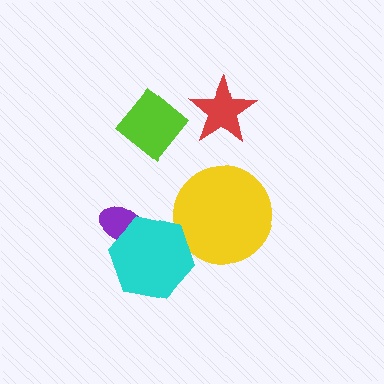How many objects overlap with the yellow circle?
1 object overlaps with the yellow circle.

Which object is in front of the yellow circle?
The cyan hexagon is in front of the yellow circle.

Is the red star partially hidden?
No, no other shape covers it.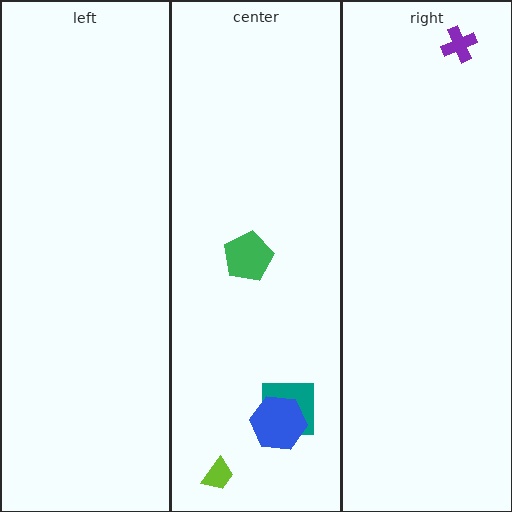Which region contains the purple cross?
The right region.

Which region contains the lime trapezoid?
The center region.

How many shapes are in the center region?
4.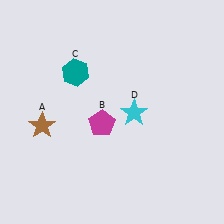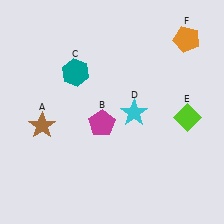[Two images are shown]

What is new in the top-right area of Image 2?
An orange pentagon (F) was added in the top-right area of Image 2.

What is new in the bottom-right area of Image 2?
A lime diamond (E) was added in the bottom-right area of Image 2.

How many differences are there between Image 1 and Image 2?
There are 2 differences between the two images.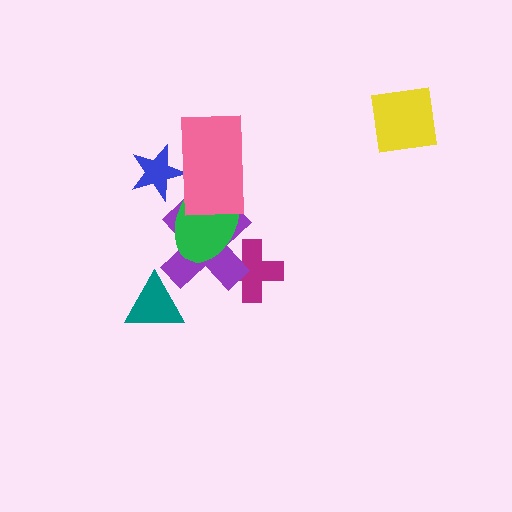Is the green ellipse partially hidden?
Yes, it is partially covered by another shape.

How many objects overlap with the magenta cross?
2 objects overlap with the magenta cross.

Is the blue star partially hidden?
Yes, it is partially covered by another shape.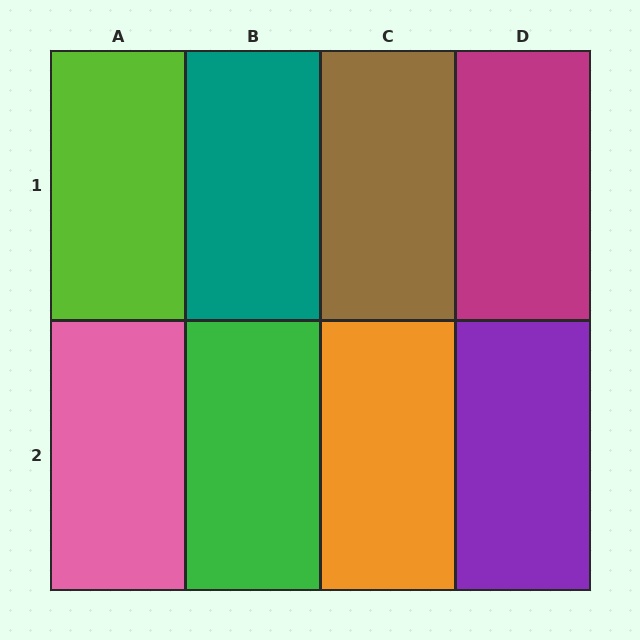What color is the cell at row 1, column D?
Magenta.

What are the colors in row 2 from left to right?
Pink, green, orange, purple.